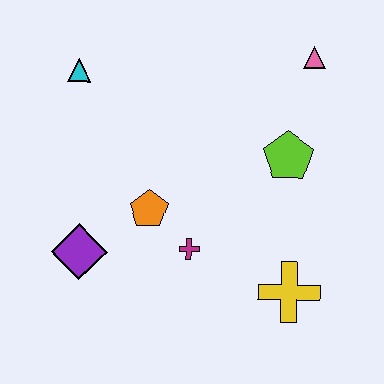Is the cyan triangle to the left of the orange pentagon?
Yes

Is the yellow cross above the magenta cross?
No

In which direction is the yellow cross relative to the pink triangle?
The yellow cross is below the pink triangle.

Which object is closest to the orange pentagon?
The magenta cross is closest to the orange pentagon.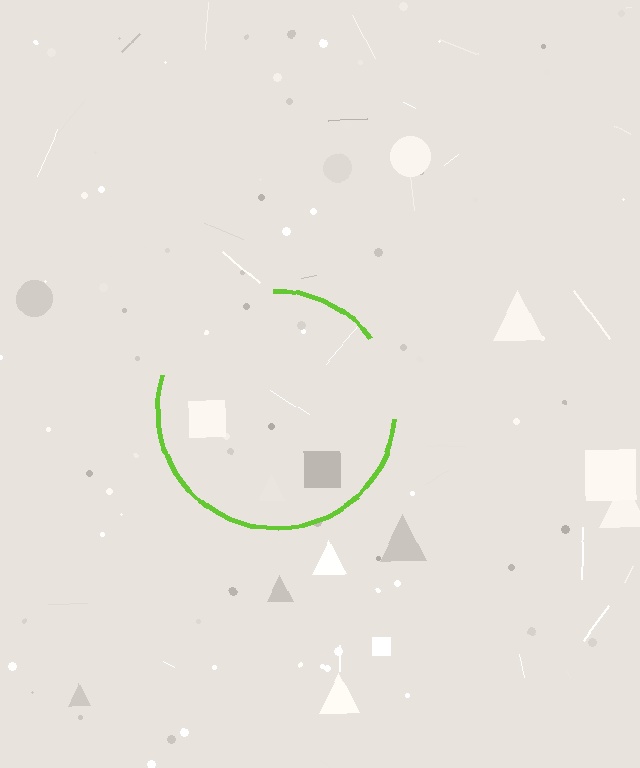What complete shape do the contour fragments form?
The contour fragments form a circle.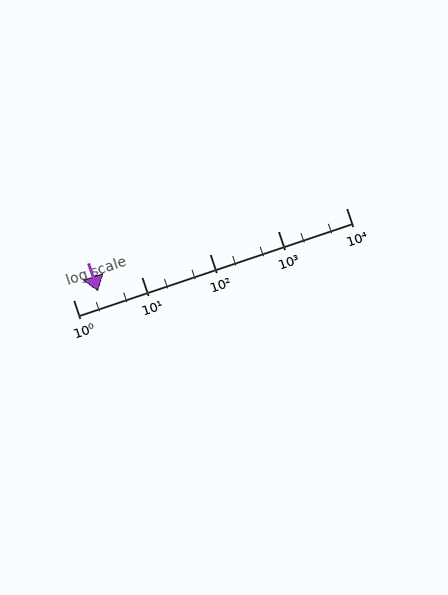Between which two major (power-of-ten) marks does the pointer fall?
The pointer is between 1 and 10.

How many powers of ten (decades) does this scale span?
The scale spans 4 decades, from 1 to 10000.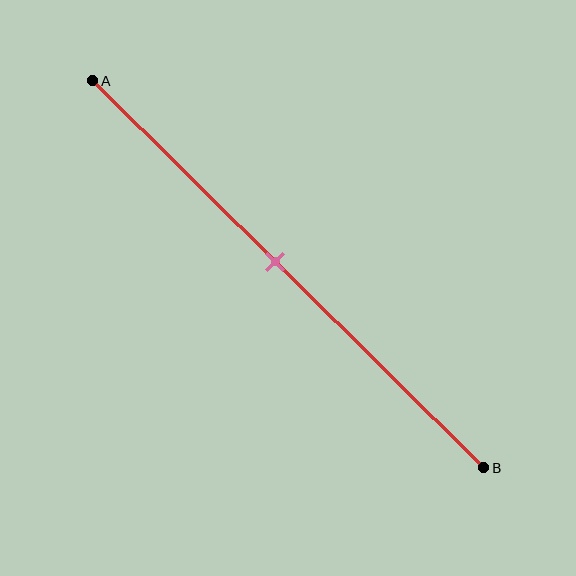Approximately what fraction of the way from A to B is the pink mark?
The pink mark is approximately 45% of the way from A to B.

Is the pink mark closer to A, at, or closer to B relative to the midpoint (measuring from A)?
The pink mark is closer to point A than the midpoint of segment AB.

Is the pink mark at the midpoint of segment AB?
No, the mark is at about 45% from A, not at the 50% midpoint.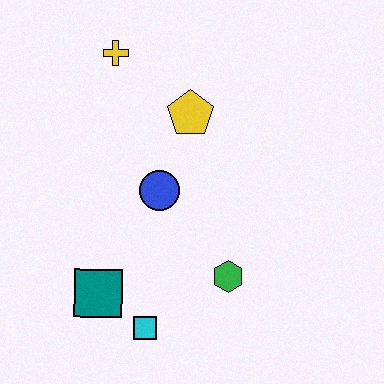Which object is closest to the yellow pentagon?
The blue circle is closest to the yellow pentagon.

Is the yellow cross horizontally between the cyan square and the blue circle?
No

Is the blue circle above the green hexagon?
Yes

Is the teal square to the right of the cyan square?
No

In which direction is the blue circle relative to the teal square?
The blue circle is above the teal square.